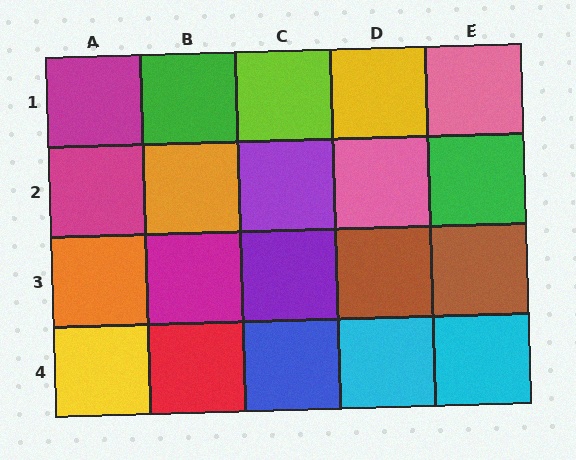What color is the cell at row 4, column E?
Cyan.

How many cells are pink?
2 cells are pink.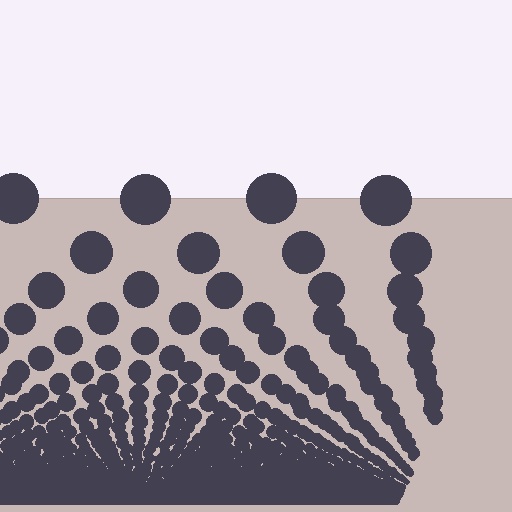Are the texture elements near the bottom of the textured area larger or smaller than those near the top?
Smaller. The gradient is inverted — elements near the bottom are smaller and denser.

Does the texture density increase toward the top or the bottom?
Density increases toward the bottom.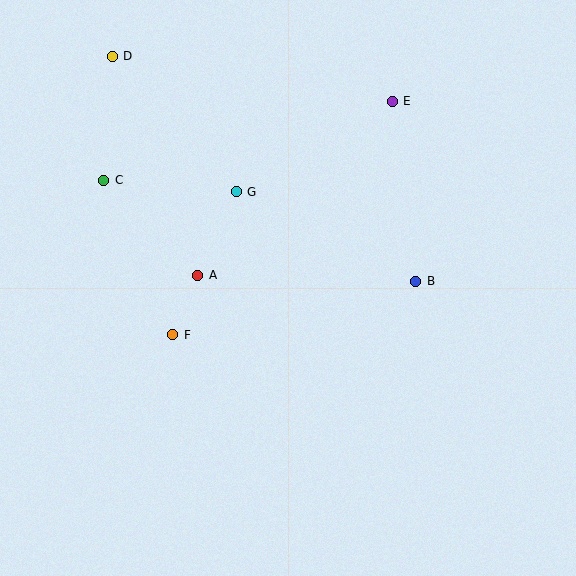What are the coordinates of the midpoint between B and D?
The midpoint between B and D is at (264, 169).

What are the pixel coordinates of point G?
Point G is at (236, 192).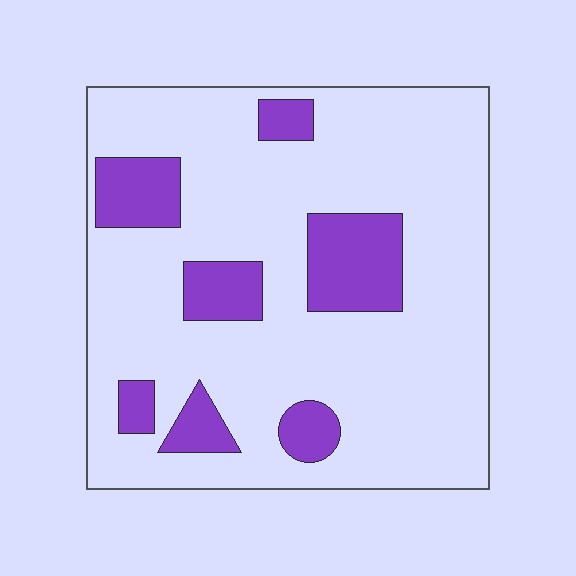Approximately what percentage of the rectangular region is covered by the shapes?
Approximately 20%.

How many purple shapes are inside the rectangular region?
7.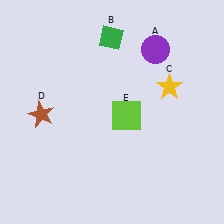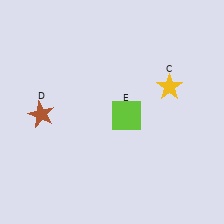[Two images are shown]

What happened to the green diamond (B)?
The green diamond (B) was removed in Image 2. It was in the top-left area of Image 1.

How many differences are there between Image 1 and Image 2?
There are 2 differences between the two images.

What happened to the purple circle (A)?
The purple circle (A) was removed in Image 2. It was in the top-right area of Image 1.